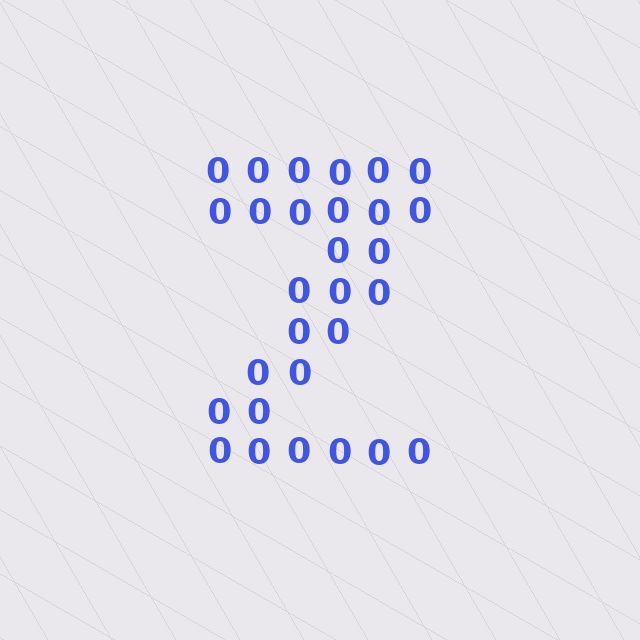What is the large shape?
The large shape is the letter Z.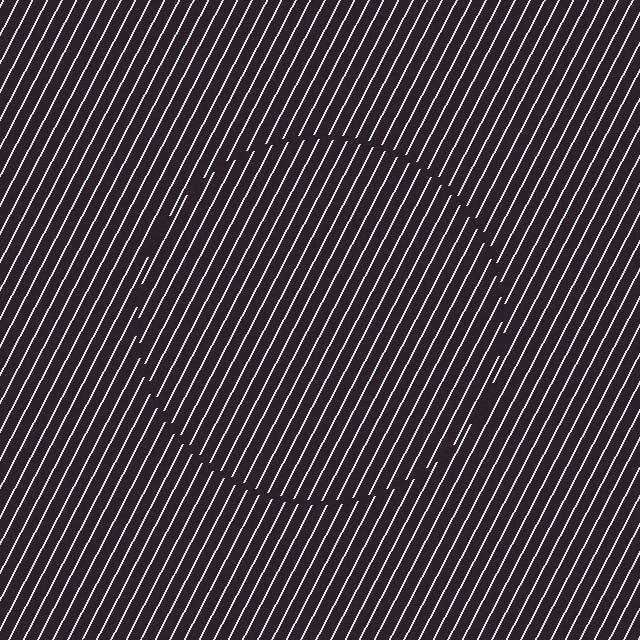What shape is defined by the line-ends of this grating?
An illusory circle. The interior of the shape contains the same grating, shifted by half a period — the contour is defined by the phase discontinuity where line-ends from the inner and outer gratings abut.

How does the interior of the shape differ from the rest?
The interior of the shape contains the same grating, shifted by half a period — the contour is defined by the phase discontinuity where line-ends from the inner and outer gratings abut.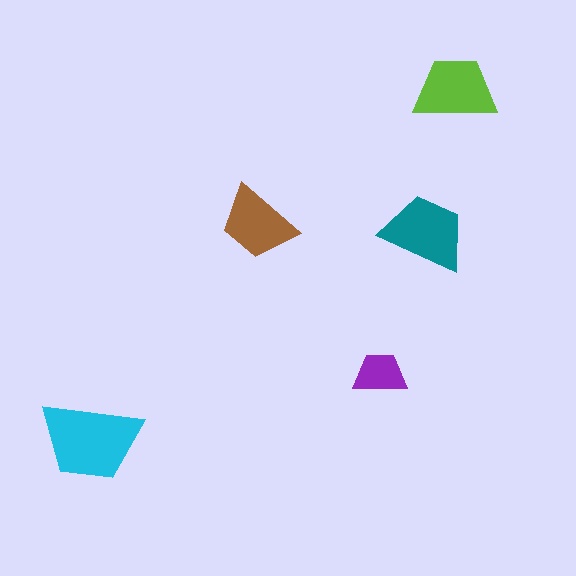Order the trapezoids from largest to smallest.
the cyan one, the teal one, the lime one, the brown one, the purple one.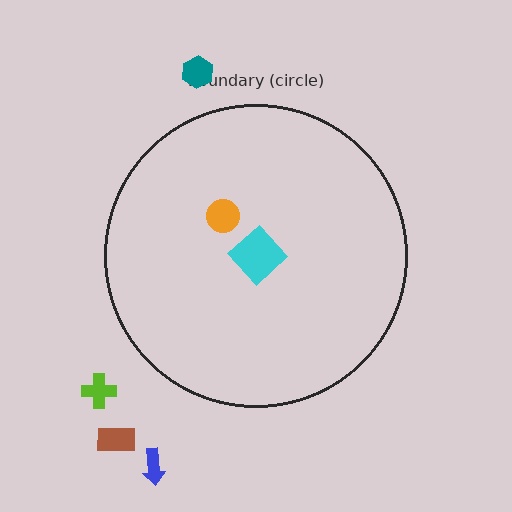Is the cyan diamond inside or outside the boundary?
Inside.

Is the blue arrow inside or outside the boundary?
Outside.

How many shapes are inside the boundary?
3 inside, 4 outside.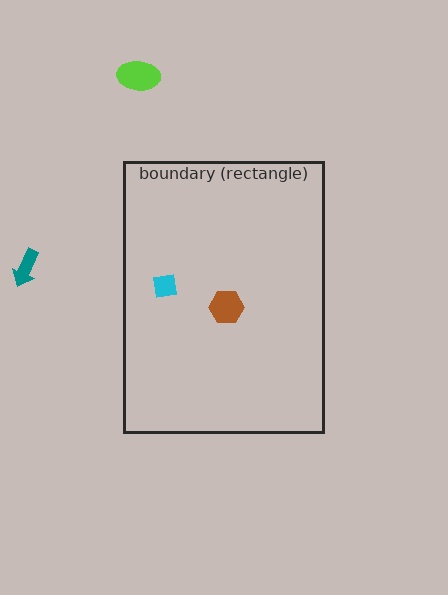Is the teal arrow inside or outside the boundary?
Outside.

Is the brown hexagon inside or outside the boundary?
Inside.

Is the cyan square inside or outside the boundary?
Inside.